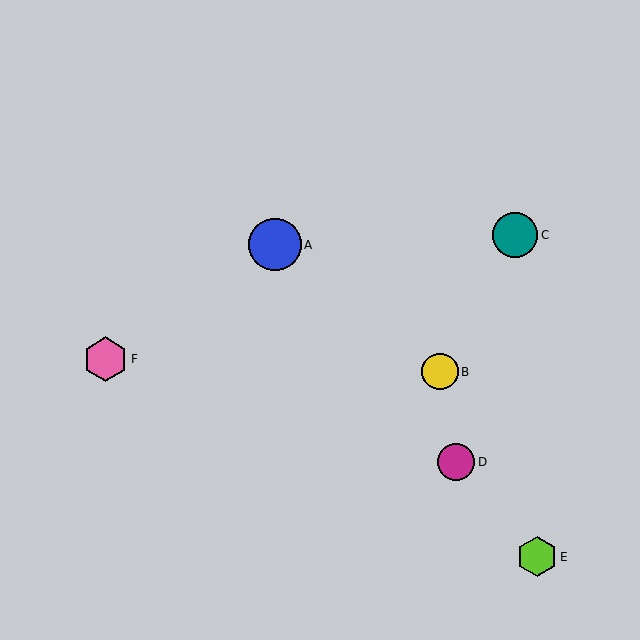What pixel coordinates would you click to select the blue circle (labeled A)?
Click at (275, 245) to select the blue circle A.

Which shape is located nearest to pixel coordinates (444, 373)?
The yellow circle (labeled B) at (440, 372) is nearest to that location.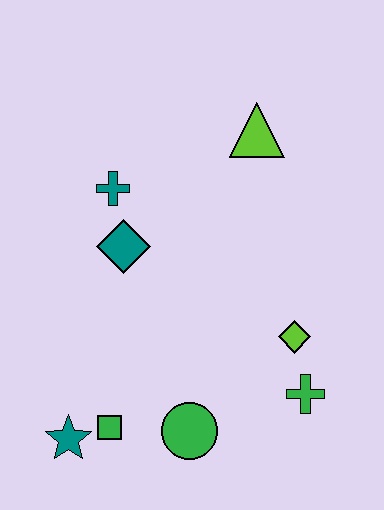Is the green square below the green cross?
Yes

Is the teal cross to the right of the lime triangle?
No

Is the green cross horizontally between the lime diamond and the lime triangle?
No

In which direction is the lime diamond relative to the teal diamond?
The lime diamond is to the right of the teal diamond.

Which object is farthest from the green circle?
The lime triangle is farthest from the green circle.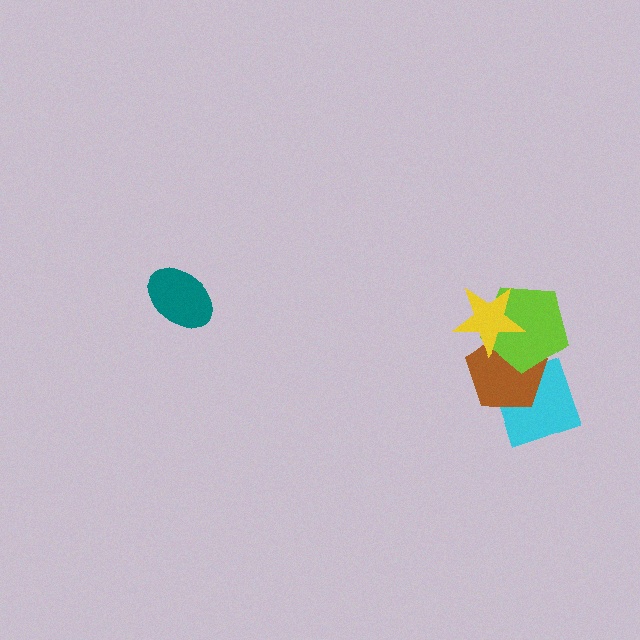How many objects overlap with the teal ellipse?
0 objects overlap with the teal ellipse.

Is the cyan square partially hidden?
Yes, it is partially covered by another shape.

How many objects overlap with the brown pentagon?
3 objects overlap with the brown pentagon.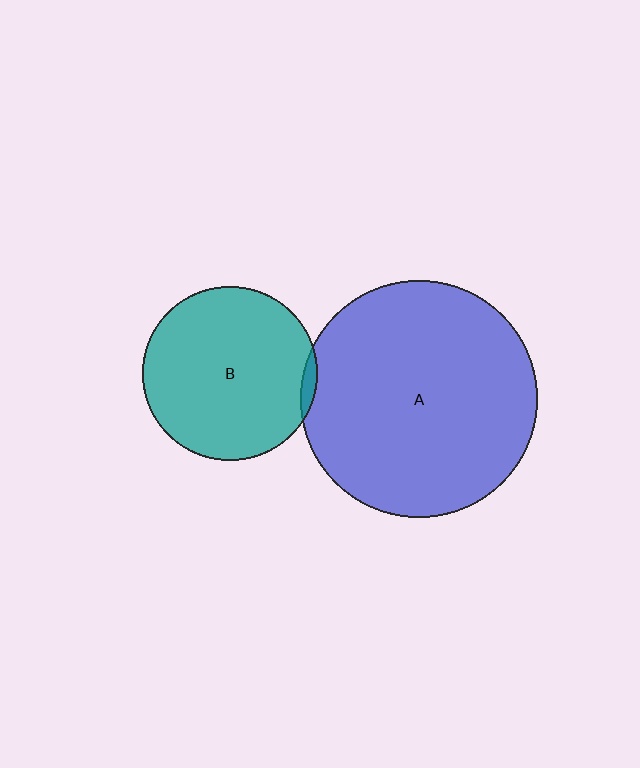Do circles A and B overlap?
Yes.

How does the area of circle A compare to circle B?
Approximately 1.8 times.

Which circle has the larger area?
Circle A (blue).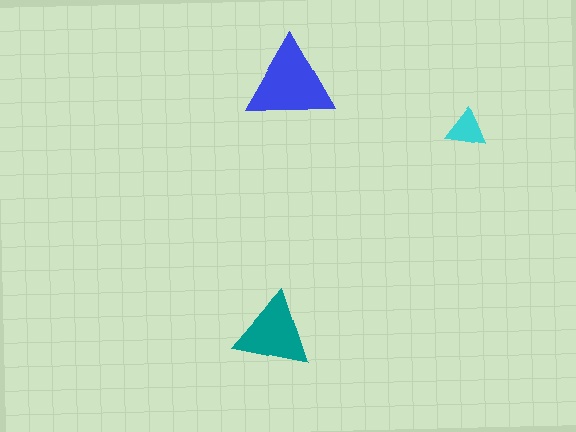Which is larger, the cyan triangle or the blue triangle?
The blue one.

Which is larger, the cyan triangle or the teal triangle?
The teal one.